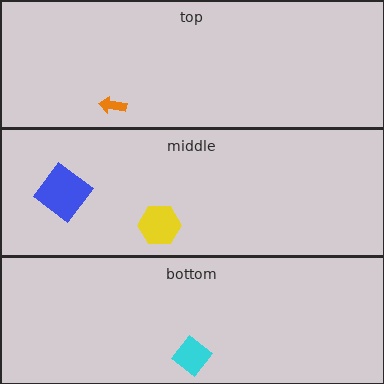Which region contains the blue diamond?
The middle region.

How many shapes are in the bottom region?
1.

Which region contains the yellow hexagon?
The middle region.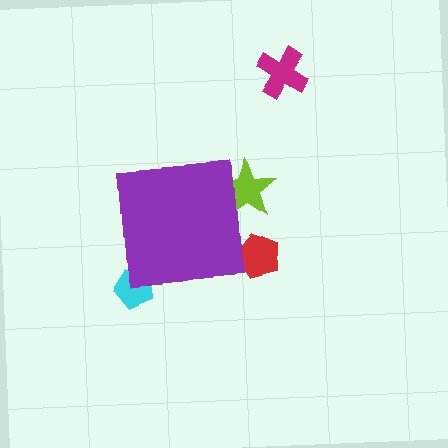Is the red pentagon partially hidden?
Yes, the red pentagon is partially hidden behind the purple square.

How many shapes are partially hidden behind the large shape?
3 shapes are partially hidden.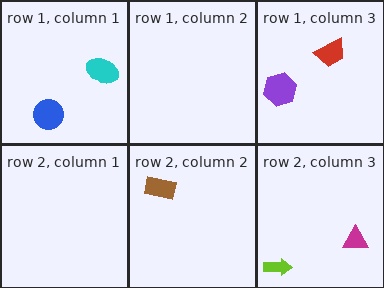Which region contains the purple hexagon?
The row 1, column 3 region.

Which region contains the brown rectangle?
The row 2, column 2 region.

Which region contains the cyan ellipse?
The row 1, column 1 region.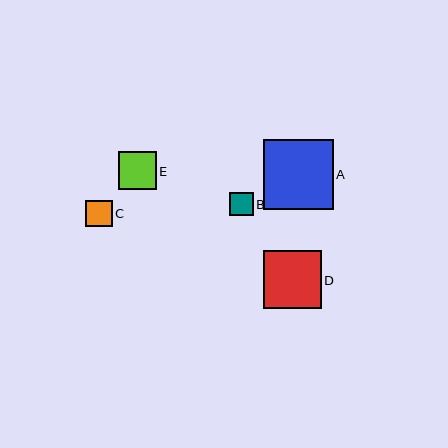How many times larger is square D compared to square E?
Square D is approximately 1.5 times the size of square E.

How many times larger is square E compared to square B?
Square E is approximately 1.6 times the size of square B.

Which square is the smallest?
Square B is the smallest with a size of approximately 23 pixels.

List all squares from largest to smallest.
From largest to smallest: A, D, E, C, B.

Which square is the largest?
Square A is the largest with a size of approximately 70 pixels.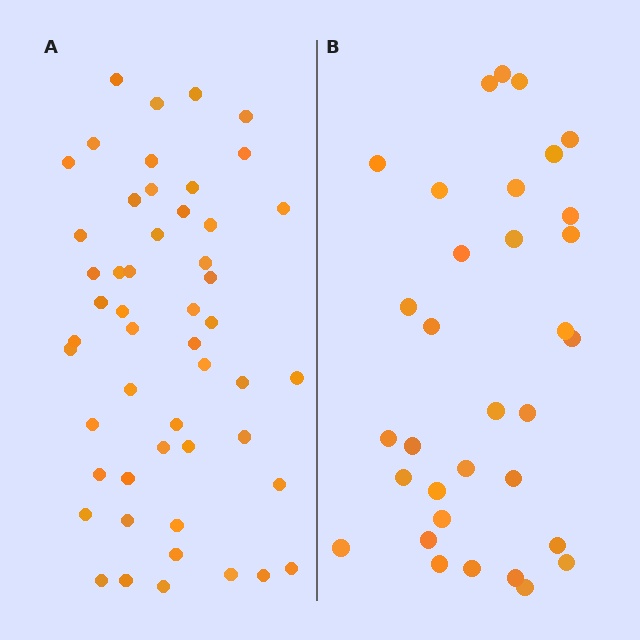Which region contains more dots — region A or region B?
Region A (the left region) has more dots.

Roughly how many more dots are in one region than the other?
Region A has approximately 20 more dots than region B.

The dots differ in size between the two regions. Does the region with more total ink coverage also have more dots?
No. Region B has more total ink coverage because its dots are larger, but region A actually contains more individual dots. Total area can be misleading — the number of items is what matters here.